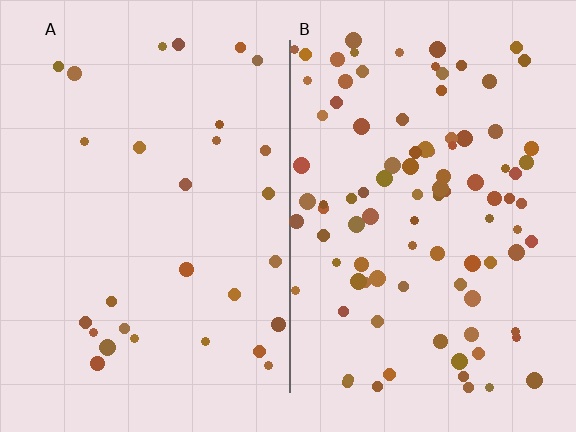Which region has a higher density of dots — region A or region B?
B (the right).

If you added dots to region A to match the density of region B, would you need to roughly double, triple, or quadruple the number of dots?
Approximately triple.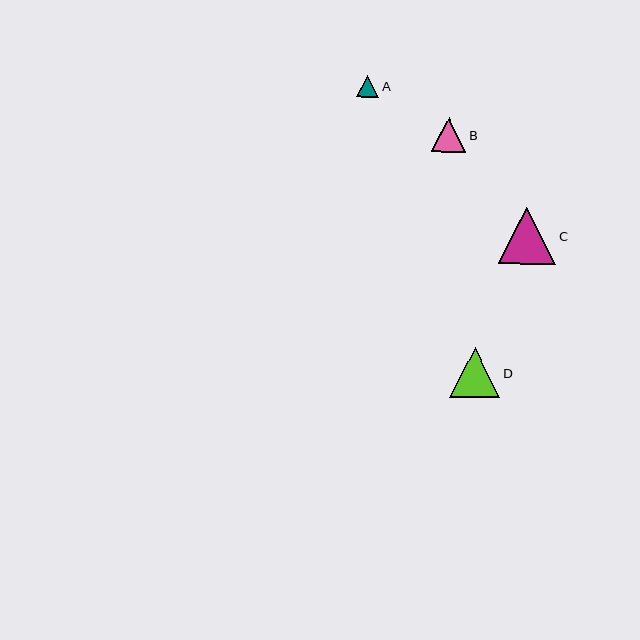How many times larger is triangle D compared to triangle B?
Triangle D is approximately 1.4 times the size of triangle B.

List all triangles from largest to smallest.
From largest to smallest: C, D, B, A.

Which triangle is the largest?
Triangle C is the largest with a size of approximately 57 pixels.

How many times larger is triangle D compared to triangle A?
Triangle D is approximately 2.3 times the size of triangle A.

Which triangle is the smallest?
Triangle A is the smallest with a size of approximately 22 pixels.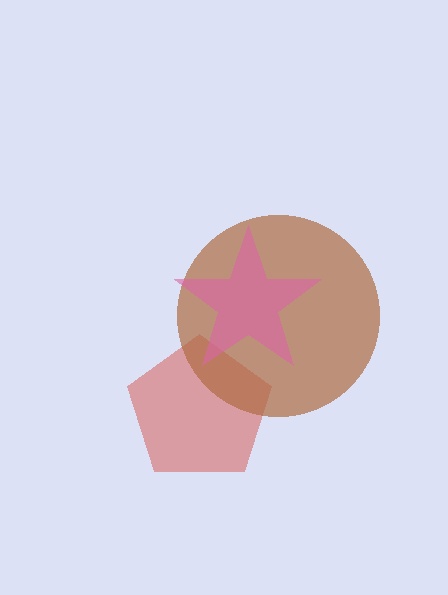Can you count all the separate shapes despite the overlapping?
Yes, there are 3 separate shapes.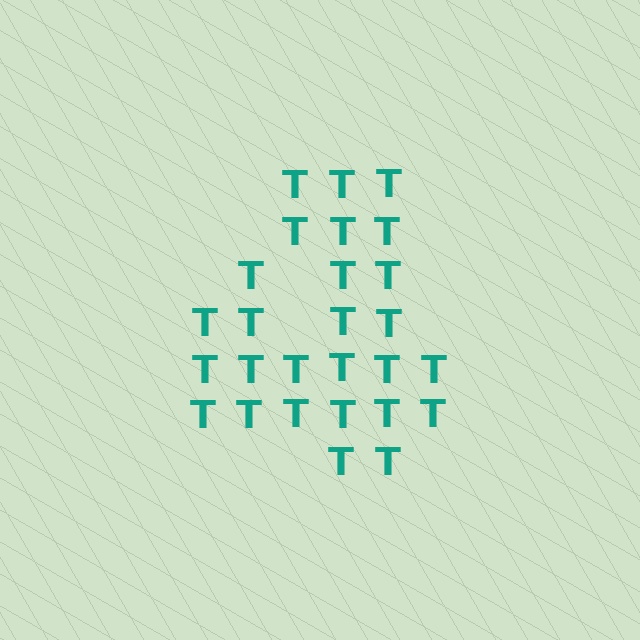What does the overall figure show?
The overall figure shows the digit 4.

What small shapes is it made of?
It is made of small letter T's.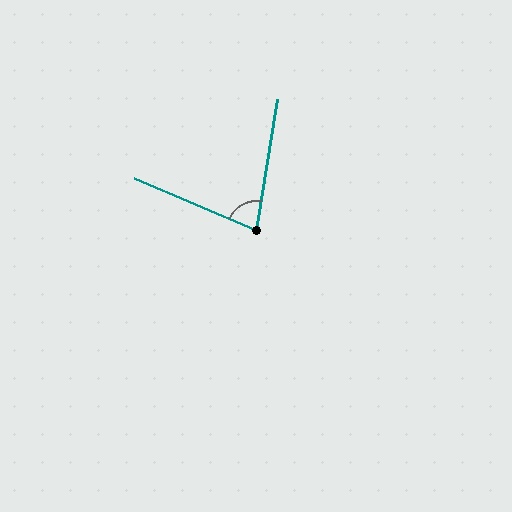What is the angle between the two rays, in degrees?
Approximately 76 degrees.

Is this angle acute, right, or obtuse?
It is acute.